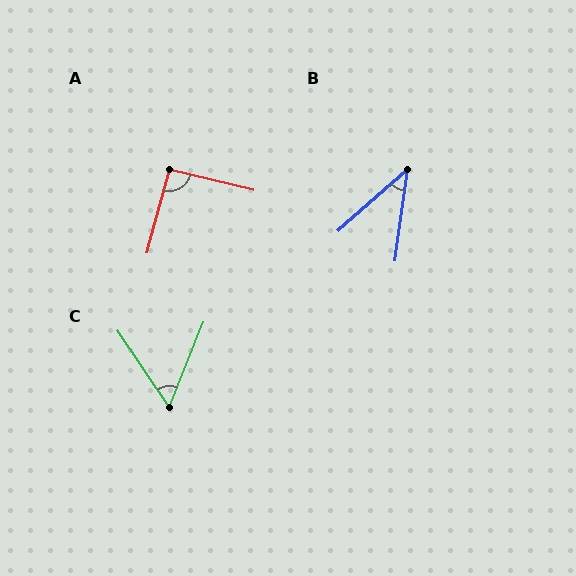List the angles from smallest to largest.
B (41°), C (55°), A (91°).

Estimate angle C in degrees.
Approximately 55 degrees.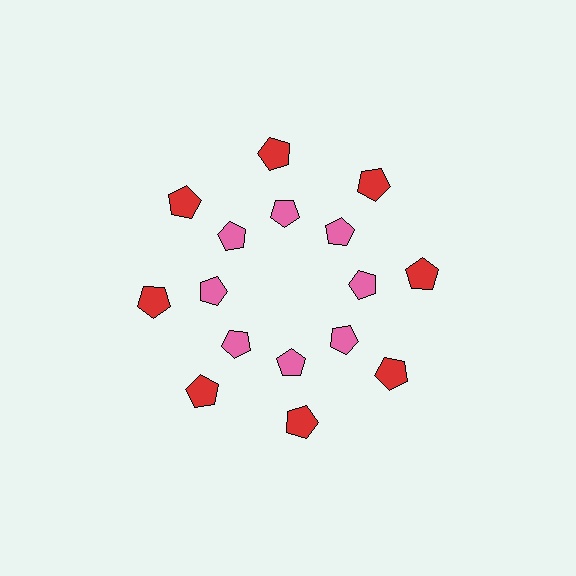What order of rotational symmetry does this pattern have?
This pattern has 8-fold rotational symmetry.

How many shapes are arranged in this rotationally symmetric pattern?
There are 16 shapes, arranged in 8 groups of 2.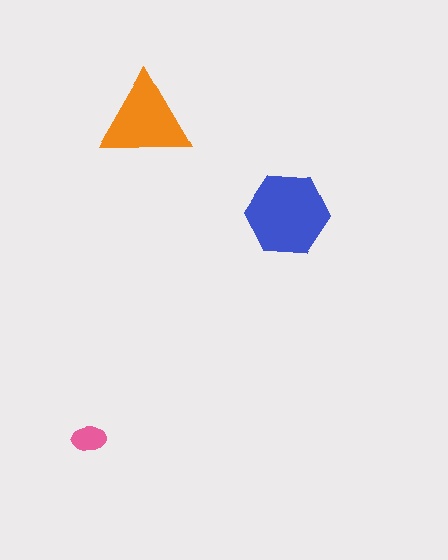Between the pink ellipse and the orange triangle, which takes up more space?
The orange triangle.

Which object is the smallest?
The pink ellipse.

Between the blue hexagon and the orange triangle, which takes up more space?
The blue hexagon.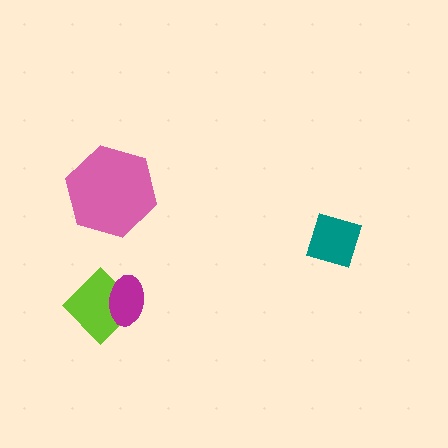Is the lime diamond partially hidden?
Yes, it is partially covered by another shape.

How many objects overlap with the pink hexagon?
0 objects overlap with the pink hexagon.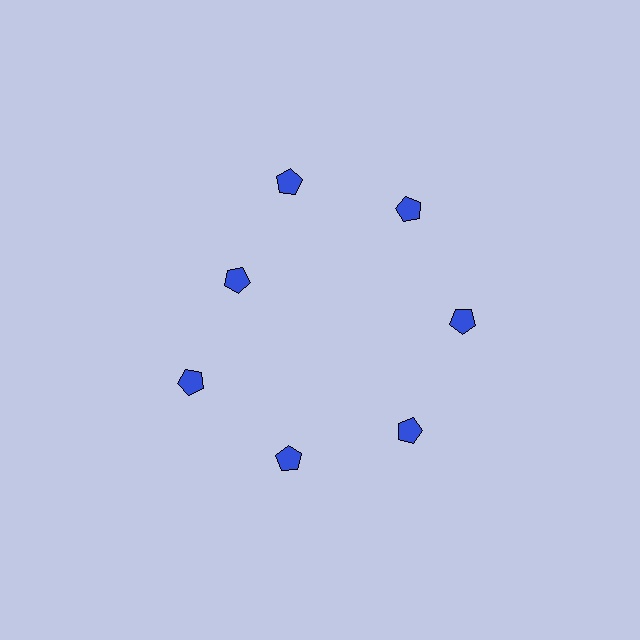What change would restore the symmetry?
The symmetry would be restored by moving it outward, back onto the ring so that all 7 pentagons sit at equal angles and equal distance from the center.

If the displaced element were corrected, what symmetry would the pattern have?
It would have 7-fold rotational symmetry — the pattern would map onto itself every 51 degrees.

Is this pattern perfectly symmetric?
No. The 7 blue pentagons are arranged in a ring, but one element near the 10 o'clock position is pulled inward toward the center, breaking the 7-fold rotational symmetry.